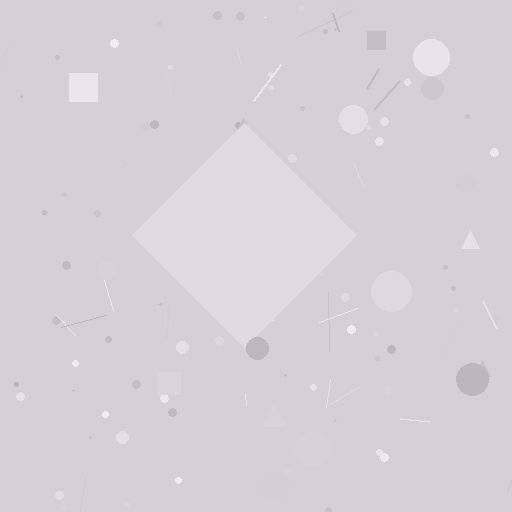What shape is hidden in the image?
A diamond is hidden in the image.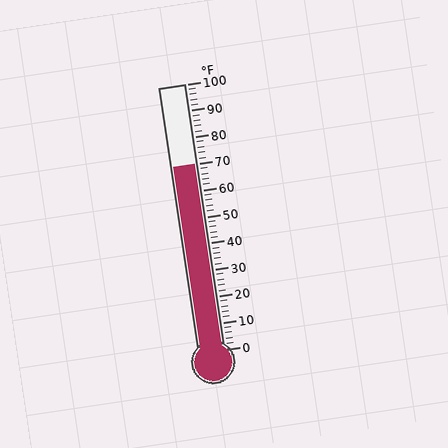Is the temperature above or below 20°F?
The temperature is above 20°F.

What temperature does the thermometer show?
The thermometer shows approximately 70°F.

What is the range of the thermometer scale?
The thermometer scale ranges from 0°F to 100°F.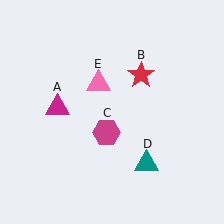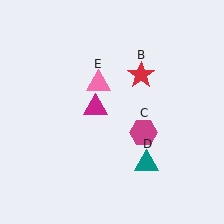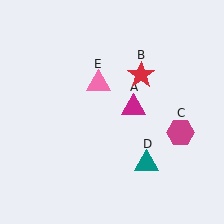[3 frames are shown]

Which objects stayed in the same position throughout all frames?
Red star (object B) and teal triangle (object D) and pink triangle (object E) remained stationary.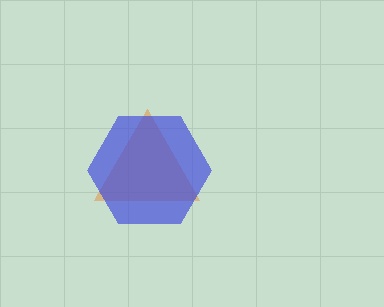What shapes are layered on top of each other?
The layered shapes are: an orange triangle, a blue hexagon.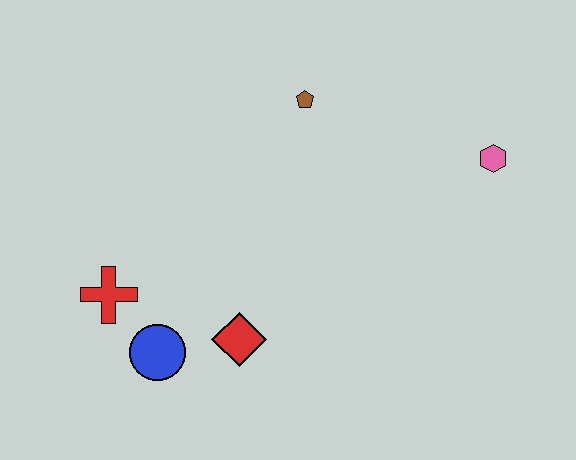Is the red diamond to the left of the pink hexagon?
Yes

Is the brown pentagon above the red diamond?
Yes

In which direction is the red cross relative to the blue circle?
The red cross is above the blue circle.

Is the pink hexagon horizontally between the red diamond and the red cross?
No